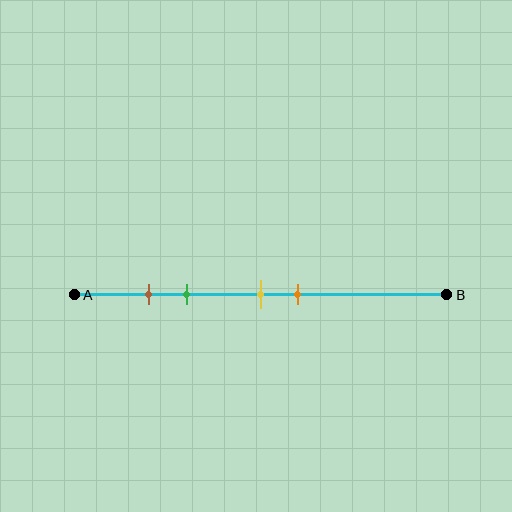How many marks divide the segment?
There are 4 marks dividing the segment.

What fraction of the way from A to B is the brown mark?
The brown mark is approximately 20% (0.2) of the way from A to B.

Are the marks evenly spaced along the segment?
No, the marks are not evenly spaced.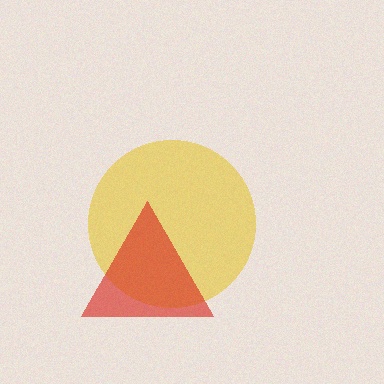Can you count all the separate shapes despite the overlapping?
Yes, there are 2 separate shapes.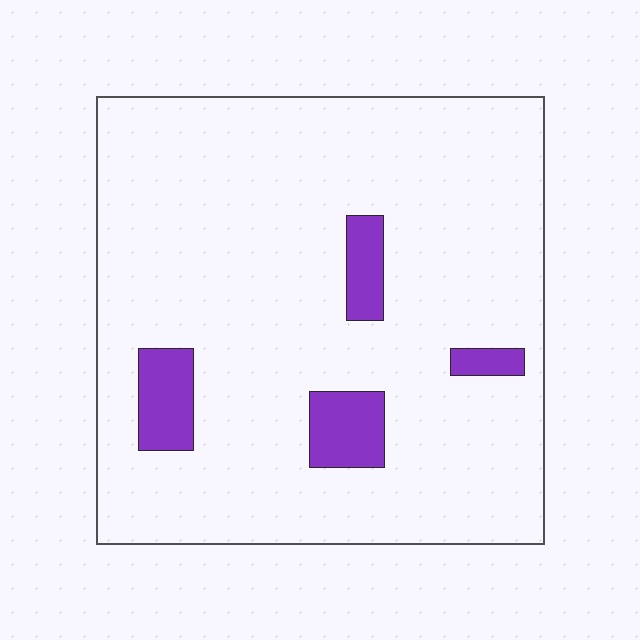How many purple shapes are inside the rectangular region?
4.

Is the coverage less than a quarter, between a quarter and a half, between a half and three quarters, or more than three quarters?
Less than a quarter.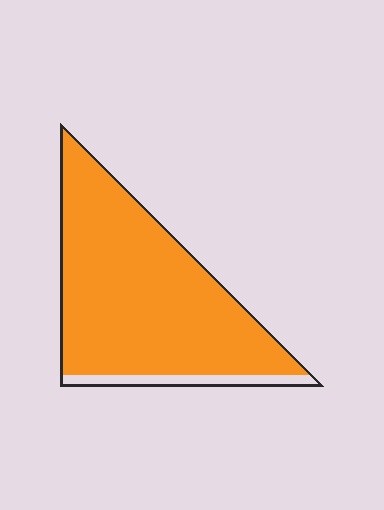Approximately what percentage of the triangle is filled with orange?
Approximately 90%.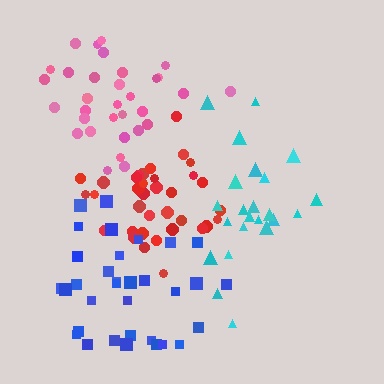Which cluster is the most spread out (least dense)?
Cyan.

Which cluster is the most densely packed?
Red.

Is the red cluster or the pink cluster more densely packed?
Red.